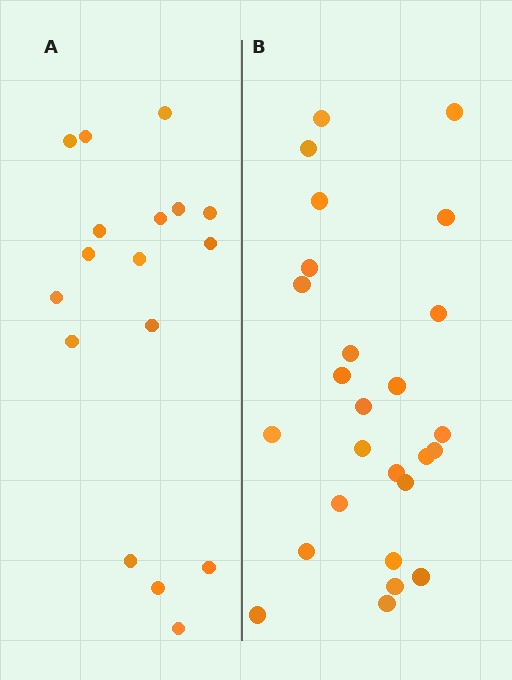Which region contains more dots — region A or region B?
Region B (the right region) has more dots.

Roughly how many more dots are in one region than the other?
Region B has roughly 8 or so more dots than region A.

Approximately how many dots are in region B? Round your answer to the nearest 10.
About 30 dots. (The exact count is 26, which rounds to 30.)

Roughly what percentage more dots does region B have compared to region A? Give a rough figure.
About 55% more.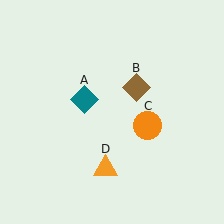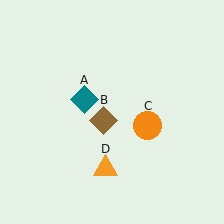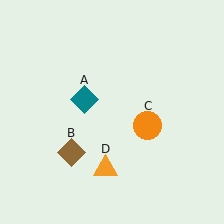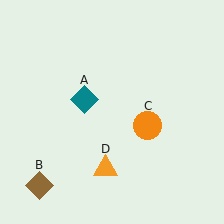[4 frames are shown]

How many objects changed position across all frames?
1 object changed position: brown diamond (object B).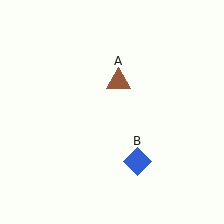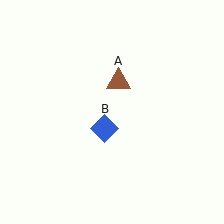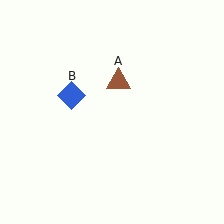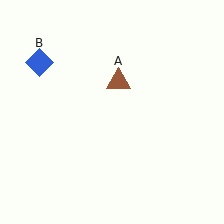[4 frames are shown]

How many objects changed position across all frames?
1 object changed position: blue diamond (object B).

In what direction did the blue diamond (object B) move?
The blue diamond (object B) moved up and to the left.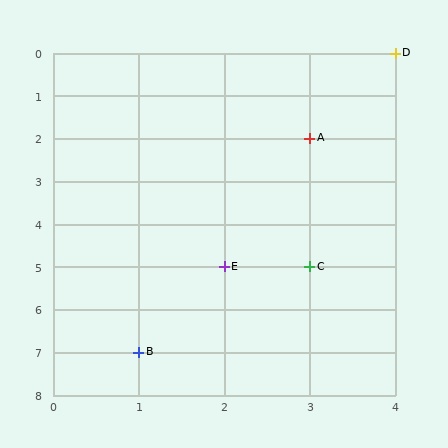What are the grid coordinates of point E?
Point E is at grid coordinates (2, 5).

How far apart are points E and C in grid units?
Points E and C are 1 column apart.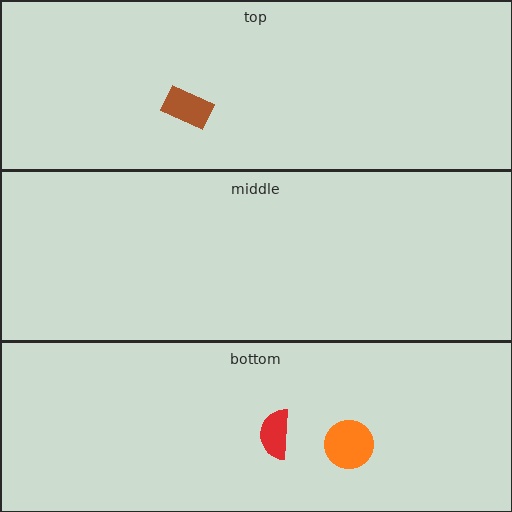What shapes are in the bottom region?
The orange circle, the red semicircle.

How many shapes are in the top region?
1.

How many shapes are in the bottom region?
2.